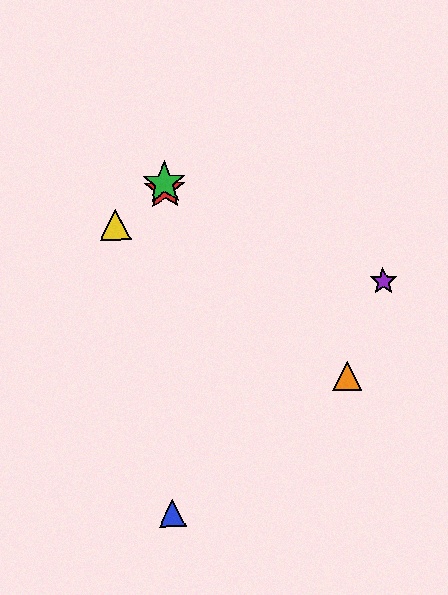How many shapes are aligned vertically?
3 shapes (the red star, the blue triangle, the green star) are aligned vertically.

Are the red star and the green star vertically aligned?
Yes, both are at x≈165.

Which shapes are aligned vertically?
The red star, the blue triangle, the green star are aligned vertically.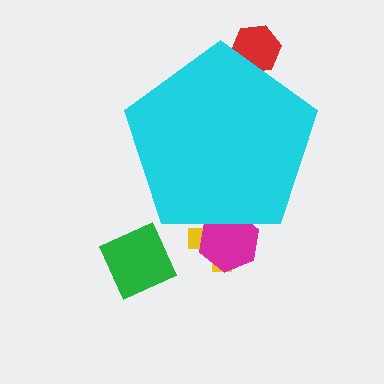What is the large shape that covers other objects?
A cyan pentagon.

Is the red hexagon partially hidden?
Yes, the red hexagon is partially hidden behind the cyan pentagon.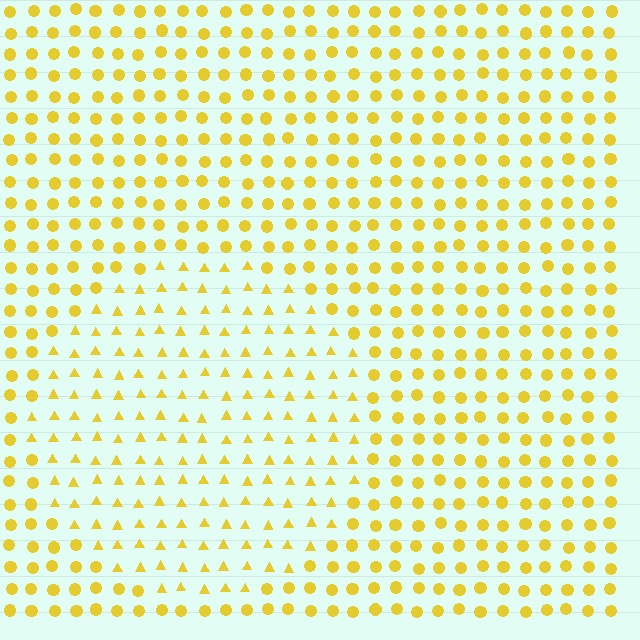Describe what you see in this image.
The image is filled with small yellow elements arranged in a uniform grid. A circle-shaped region contains triangles, while the surrounding area contains circles. The boundary is defined purely by the change in element shape.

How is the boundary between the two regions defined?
The boundary is defined by a change in element shape: triangles inside vs. circles outside. All elements share the same color and spacing.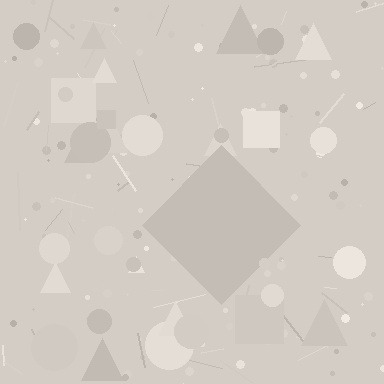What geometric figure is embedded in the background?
A diamond is embedded in the background.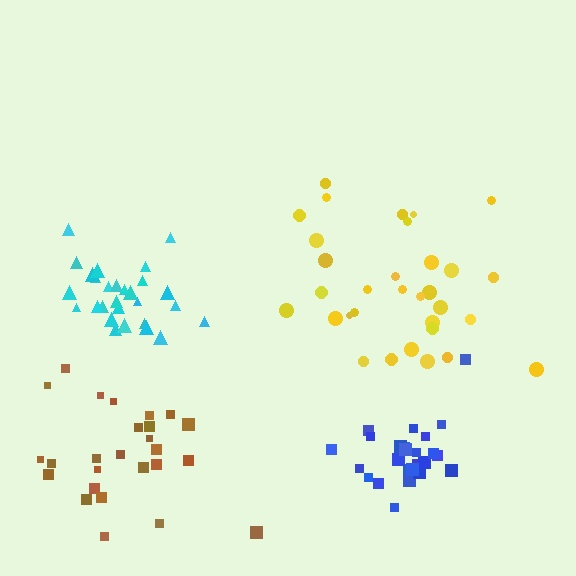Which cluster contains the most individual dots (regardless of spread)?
Yellow (32).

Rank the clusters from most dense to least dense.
blue, cyan, brown, yellow.